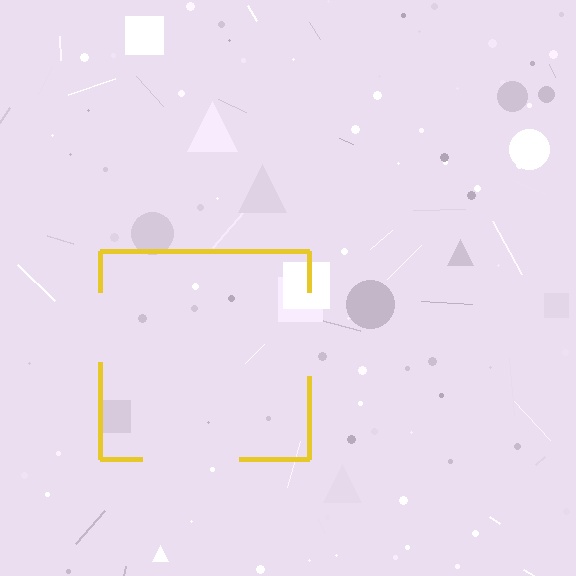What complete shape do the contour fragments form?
The contour fragments form a square.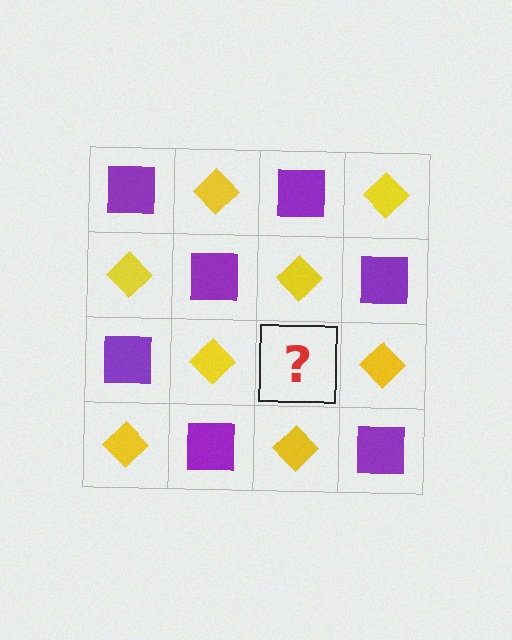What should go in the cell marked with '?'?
The missing cell should contain a purple square.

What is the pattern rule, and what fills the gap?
The rule is that it alternates purple square and yellow diamond in a checkerboard pattern. The gap should be filled with a purple square.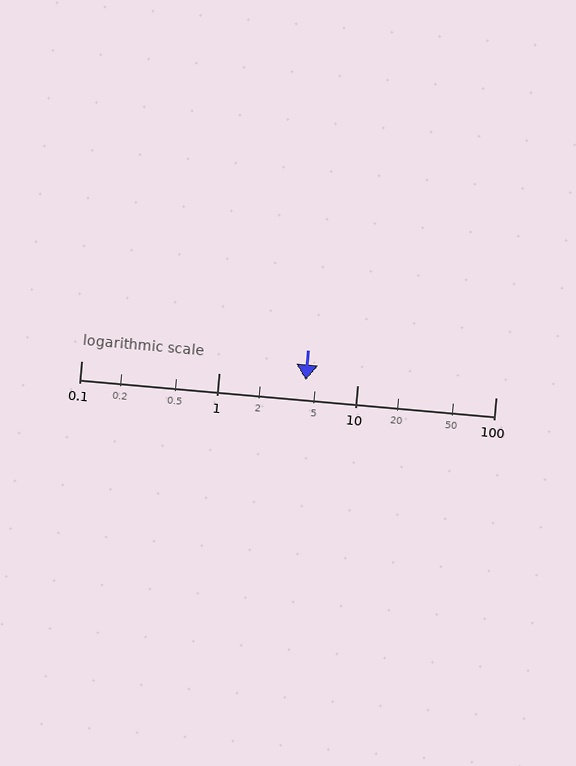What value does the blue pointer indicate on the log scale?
The pointer indicates approximately 4.2.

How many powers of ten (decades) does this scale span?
The scale spans 3 decades, from 0.1 to 100.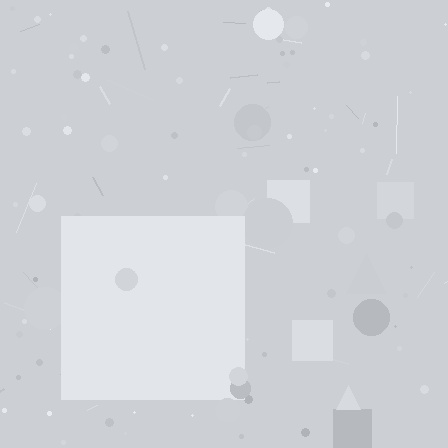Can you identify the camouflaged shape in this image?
The camouflaged shape is a square.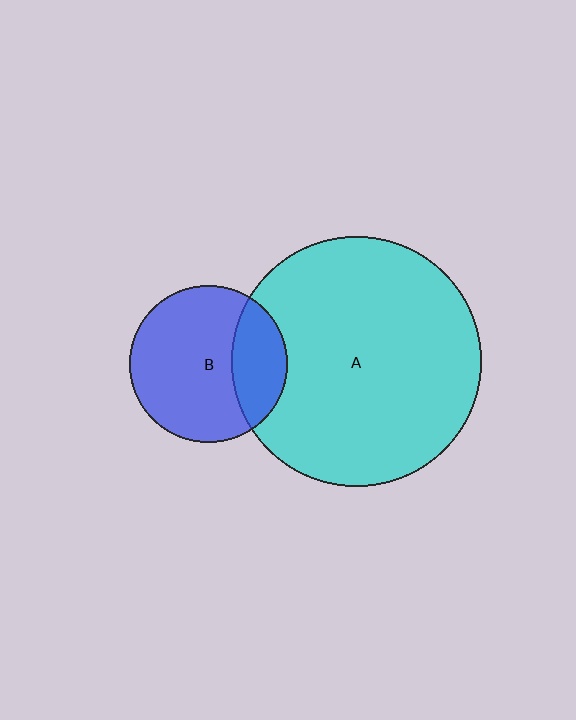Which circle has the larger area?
Circle A (cyan).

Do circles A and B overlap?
Yes.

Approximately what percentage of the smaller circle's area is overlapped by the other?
Approximately 25%.